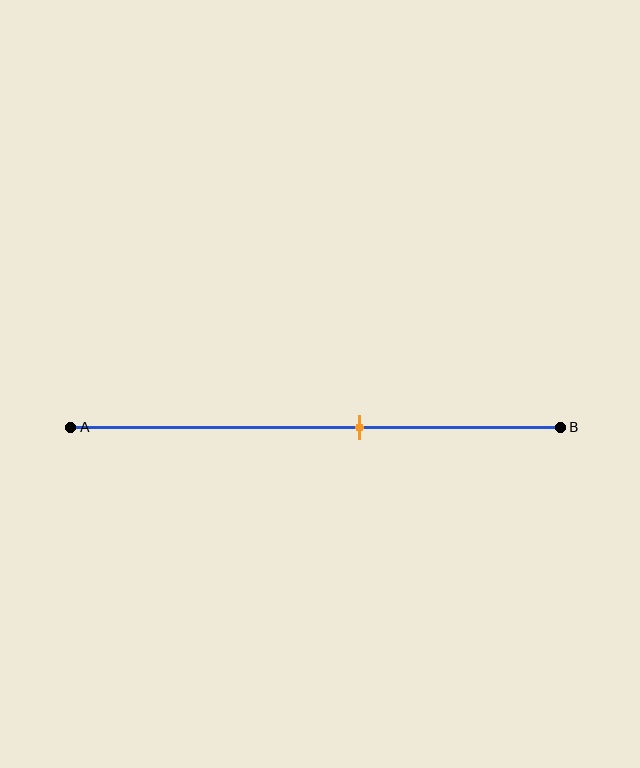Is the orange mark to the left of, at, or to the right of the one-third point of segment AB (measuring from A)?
The orange mark is to the right of the one-third point of segment AB.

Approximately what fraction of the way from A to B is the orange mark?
The orange mark is approximately 60% of the way from A to B.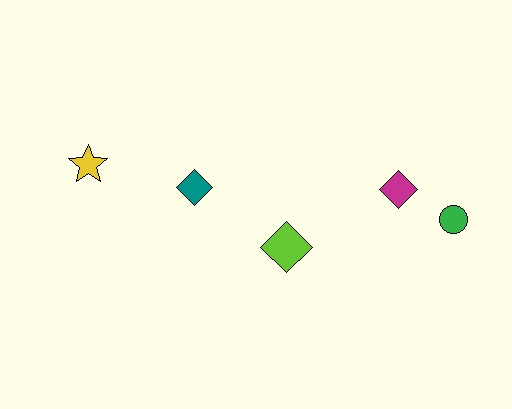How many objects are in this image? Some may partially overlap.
There are 5 objects.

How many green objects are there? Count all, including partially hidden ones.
There is 1 green object.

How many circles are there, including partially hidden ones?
There is 1 circle.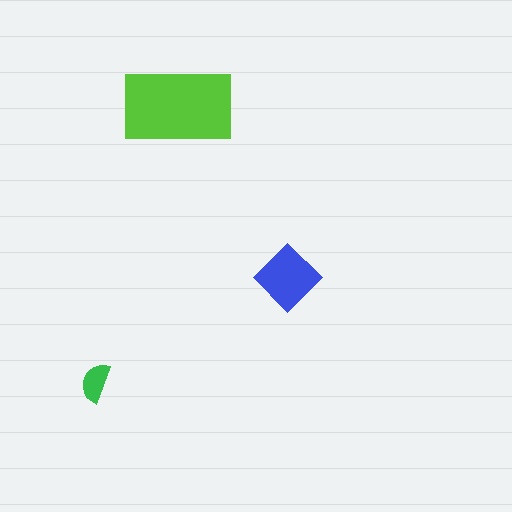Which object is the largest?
The lime rectangle.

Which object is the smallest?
The green semicircle.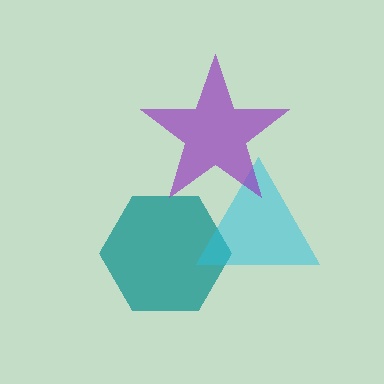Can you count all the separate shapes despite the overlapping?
Yes, there are 3 separate shapes.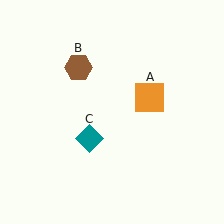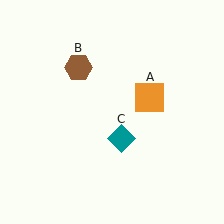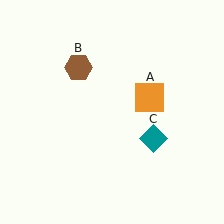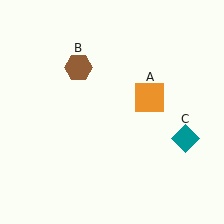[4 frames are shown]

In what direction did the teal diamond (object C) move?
The teal diamond (object C) moved right.